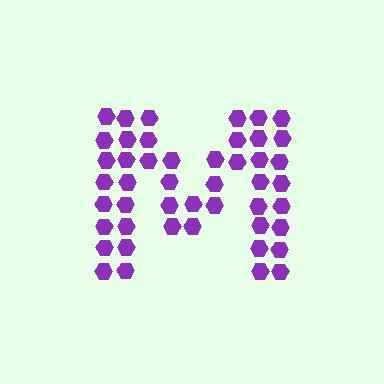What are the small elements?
The small elements are hexagons.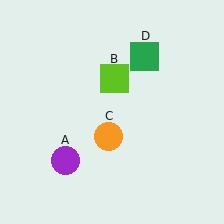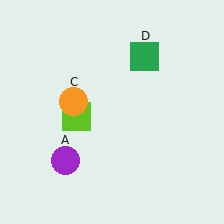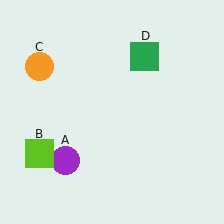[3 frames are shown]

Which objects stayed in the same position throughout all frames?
Purple circle (object A) and green square (object D) remained stationary.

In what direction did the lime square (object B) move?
The lime square (object B) moved down and to the left.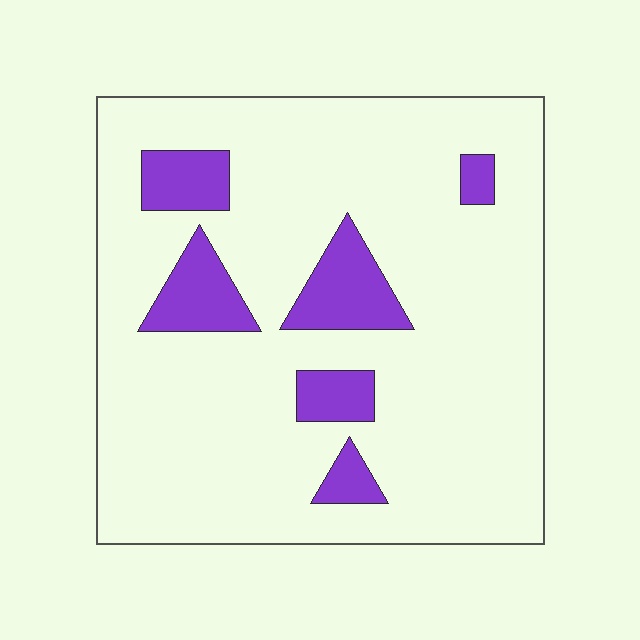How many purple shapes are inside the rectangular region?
6.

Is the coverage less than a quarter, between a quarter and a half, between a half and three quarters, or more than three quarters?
Less than a quarter.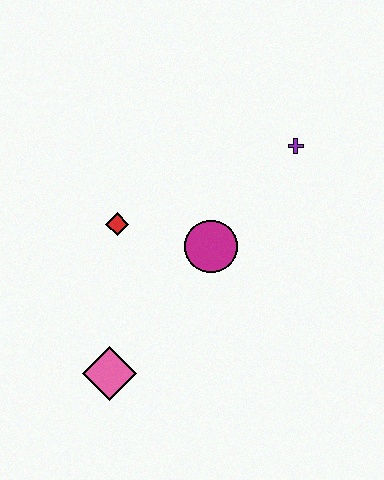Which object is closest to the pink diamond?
The red diamond is closest to the pink diamond.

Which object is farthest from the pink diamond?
The purple cross is farthest from the pink diamond.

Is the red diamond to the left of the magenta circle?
Yes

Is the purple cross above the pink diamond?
Yes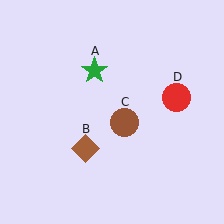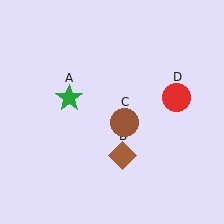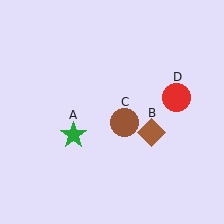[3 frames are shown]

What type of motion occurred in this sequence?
The green star (object A), brown diamond (object B) rotated counterclockwise around the center of the scene.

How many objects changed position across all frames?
2 objects changed position: green star (object A), brown diamond (object B).